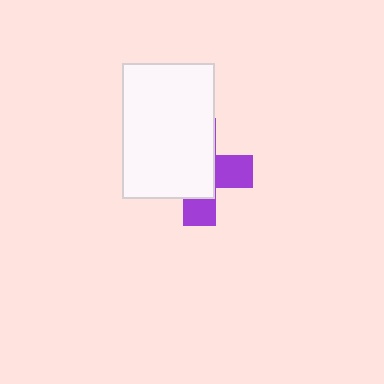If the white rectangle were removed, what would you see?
You would see the complete purple cross.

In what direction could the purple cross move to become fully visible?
The purple cross could move toward the lower-right. That would shift it out from behind the white rectangle entirely.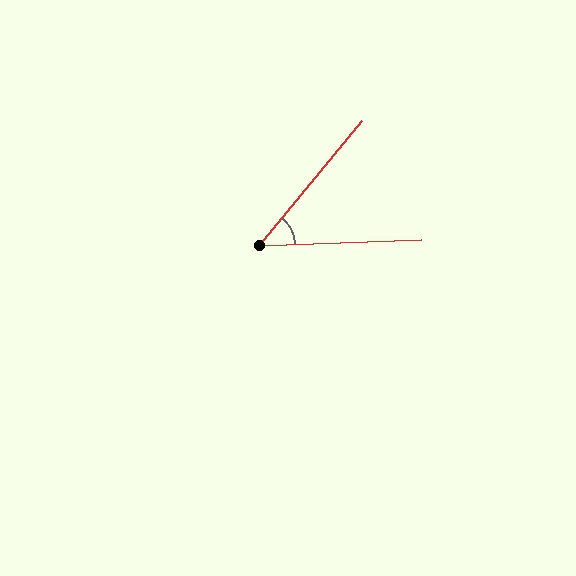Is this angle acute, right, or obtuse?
It is acute.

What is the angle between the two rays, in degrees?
Approximately 49 degrees.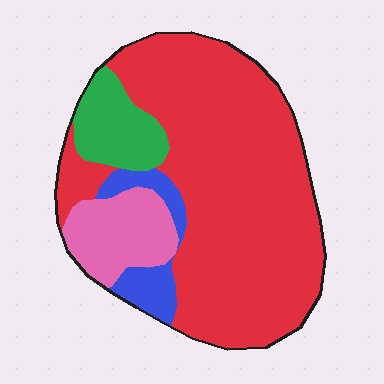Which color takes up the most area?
Red, at roughly 70%.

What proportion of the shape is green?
Green takes up less than a quarter of the shape.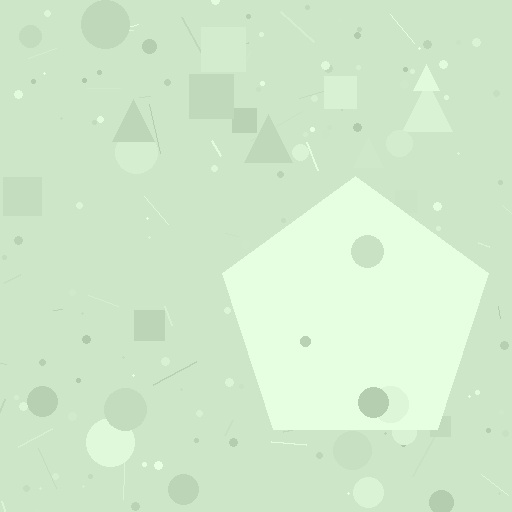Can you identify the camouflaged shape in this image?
The camouflaged shape is a pentagon.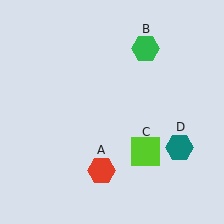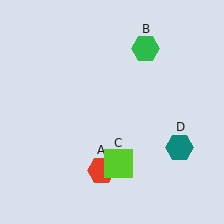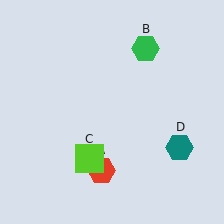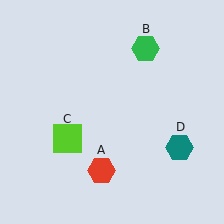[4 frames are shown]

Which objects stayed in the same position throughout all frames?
Red hexagon (object A) and green hexagon (object B) and teal hexagon (object D) remained stationary.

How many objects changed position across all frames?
1 object changed position: lime square (object C).